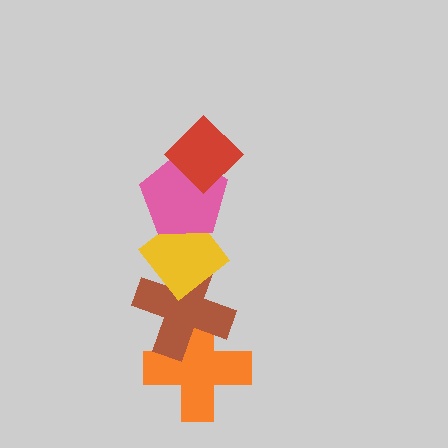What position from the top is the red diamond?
The red diamond is 1st from the top.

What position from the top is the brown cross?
The brown cross is 4th from the top.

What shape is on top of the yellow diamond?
The pink pentagon is on top of the yellow diamond.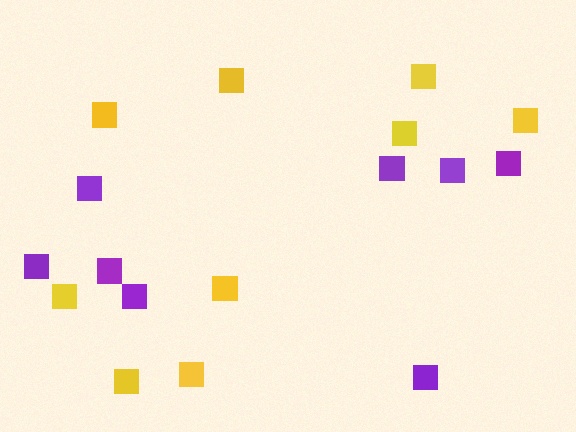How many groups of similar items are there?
There are 2 groups: one group of yellow squares (9) and one group of purple squares (8).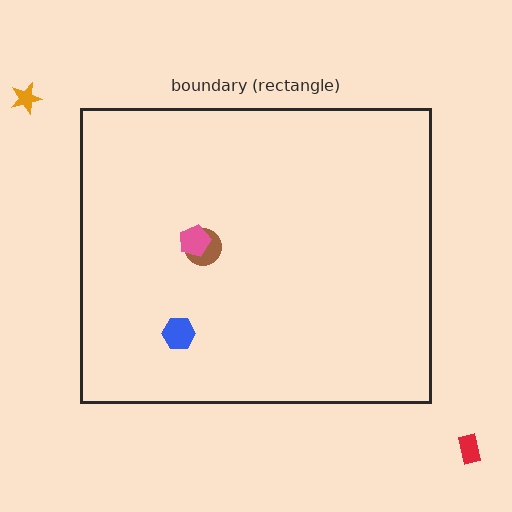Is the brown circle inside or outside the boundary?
Inside.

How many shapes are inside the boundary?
3 inside, 2 outside.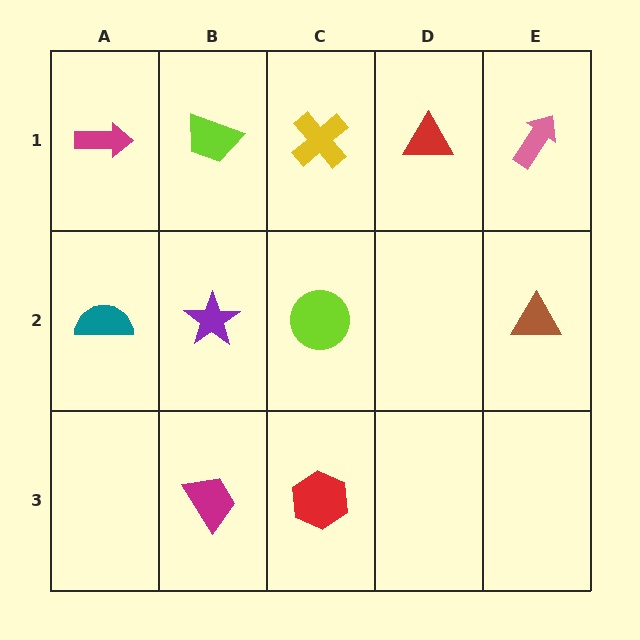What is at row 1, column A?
A magenta arrow.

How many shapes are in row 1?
5 shapes.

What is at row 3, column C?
A red hexagon.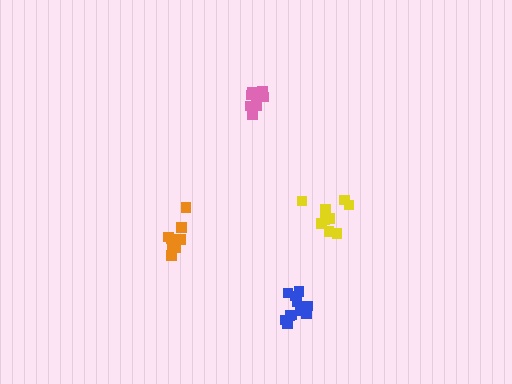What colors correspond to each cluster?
The clusters are colored: pink, blue, orange, yellow.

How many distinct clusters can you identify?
There are 4 distinct clusters.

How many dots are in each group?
Group 1: 8 dots, Group 2: 13 dots, Group 3: 8 dots, Group 4: 9 dots (38 total).